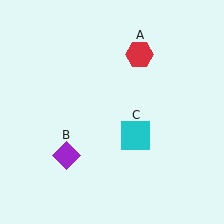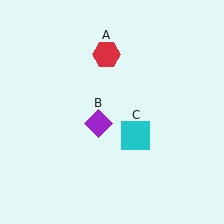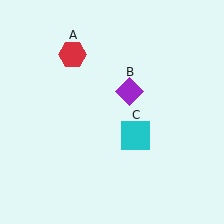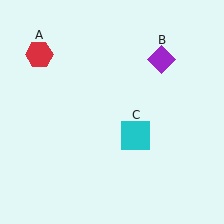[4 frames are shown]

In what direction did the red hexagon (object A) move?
The red hexagon (object A) moved left.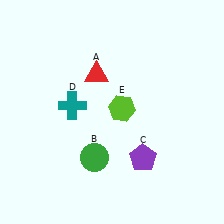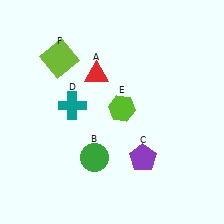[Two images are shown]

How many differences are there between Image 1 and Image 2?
There is 1 difference between the two images.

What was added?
A lime square (F) was added in Image 2.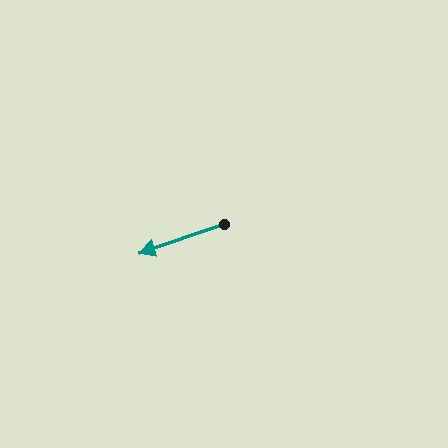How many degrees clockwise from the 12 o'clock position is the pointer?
Approximately 251 degrees.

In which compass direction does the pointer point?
West.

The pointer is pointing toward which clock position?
Roughly 8 o'clock.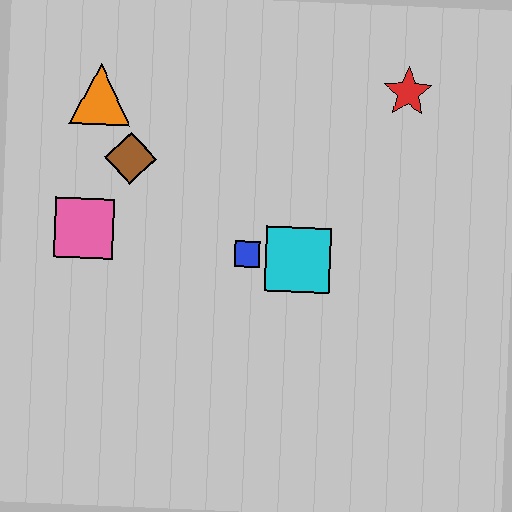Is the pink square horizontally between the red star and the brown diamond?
No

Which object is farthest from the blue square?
The red star is farthest from the blue square.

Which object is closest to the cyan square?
The blue square is closest to the cyan square.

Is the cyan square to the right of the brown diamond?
Yes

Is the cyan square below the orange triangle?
Yes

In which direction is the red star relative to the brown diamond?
The red star is to the right of the brown diamond.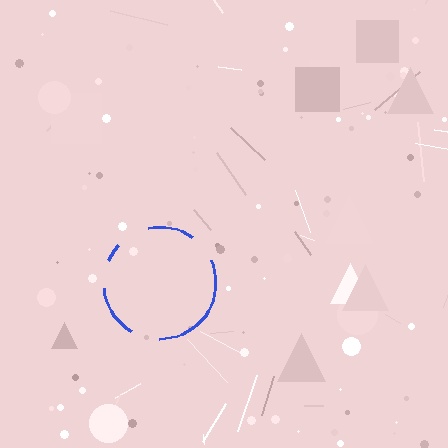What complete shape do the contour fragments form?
The contour fragments form a circle.